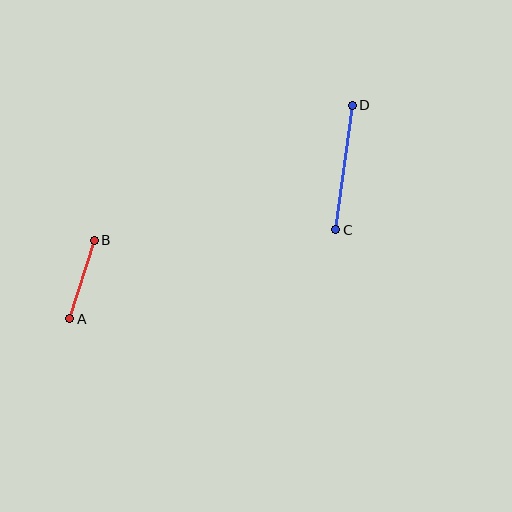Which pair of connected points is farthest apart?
Points C and D are farthest apart.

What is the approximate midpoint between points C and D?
The midpoint is at approximately (344, 167) pixels.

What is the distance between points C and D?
The distance is approximately 126 pixels.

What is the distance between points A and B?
The distance is approximately 82 pixels.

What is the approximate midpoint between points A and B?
The midpoint is at approximately (82, 280) pixels.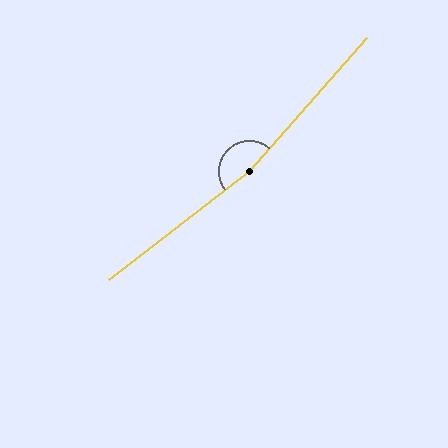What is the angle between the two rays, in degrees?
Approximately 169 degrees.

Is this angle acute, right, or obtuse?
It is obtuse.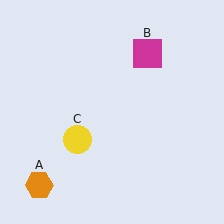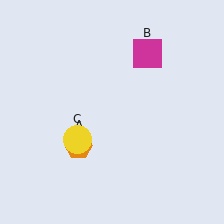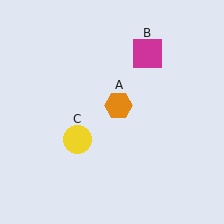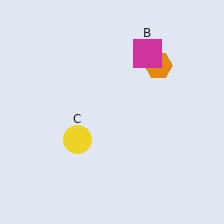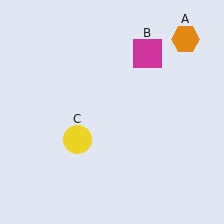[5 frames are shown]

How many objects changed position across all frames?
1 object changed position: orange hexagon (object A).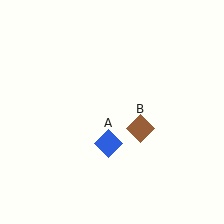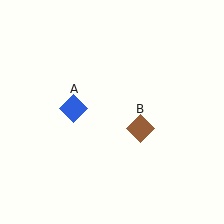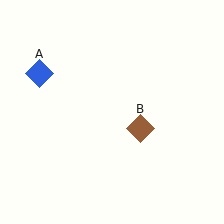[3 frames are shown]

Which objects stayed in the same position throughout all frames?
Brown diamond (object B) remained stationary.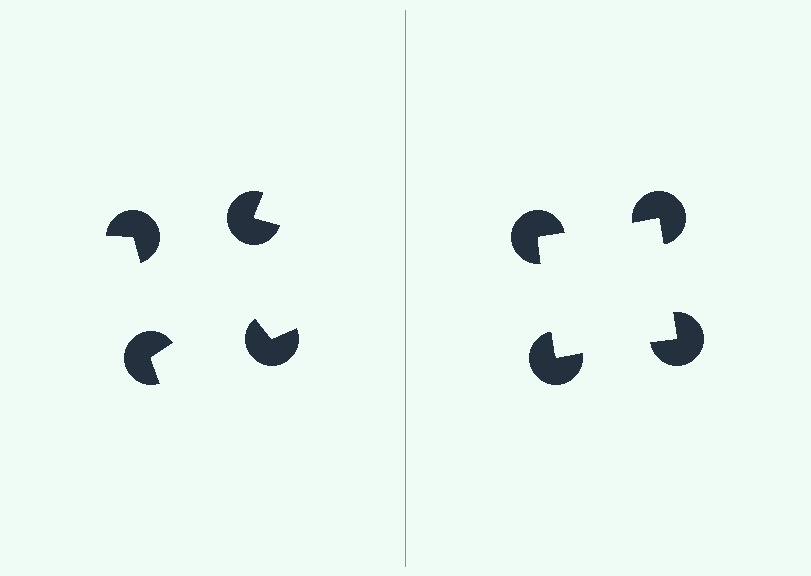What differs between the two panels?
The pac-man discs are positioned identically on both sides; only the wedge orientations differ. On the right they align to a square; on the left they are misaligned.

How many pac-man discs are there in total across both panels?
8 — 4 on each side.